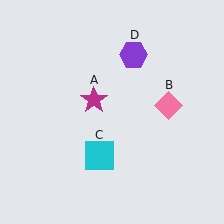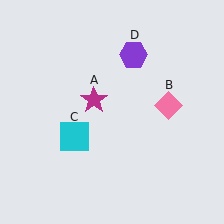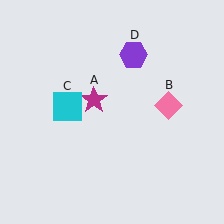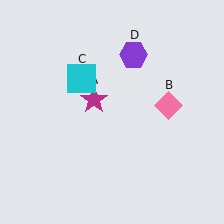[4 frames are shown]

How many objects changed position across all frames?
1 object changed position: cyan square (object C).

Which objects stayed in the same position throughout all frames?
Magenta star (object A) and pink diamond (object B) and purple hexagon (object D) remained stationary.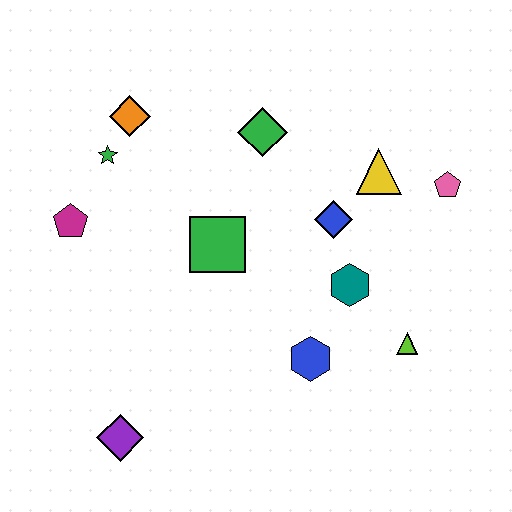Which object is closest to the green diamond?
The blue diamond is closest to the green diamond.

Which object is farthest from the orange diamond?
The lime triangle is farthest from the orange diamond.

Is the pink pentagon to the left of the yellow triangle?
No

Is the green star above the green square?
Yes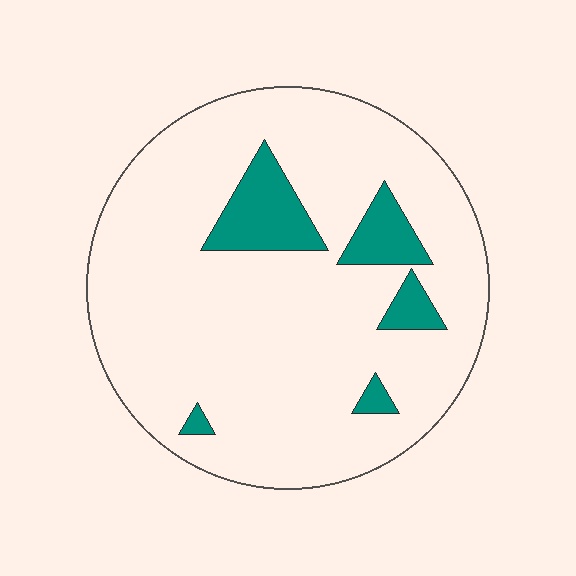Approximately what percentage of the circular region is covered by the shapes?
Approximately 10%.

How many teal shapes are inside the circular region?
5.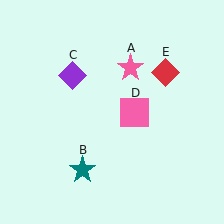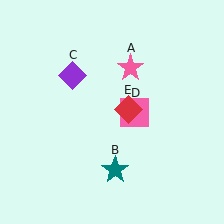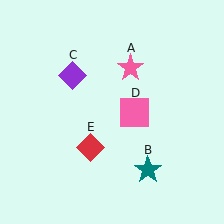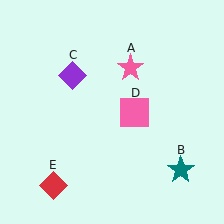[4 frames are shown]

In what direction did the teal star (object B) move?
The teal star (object B) moved right.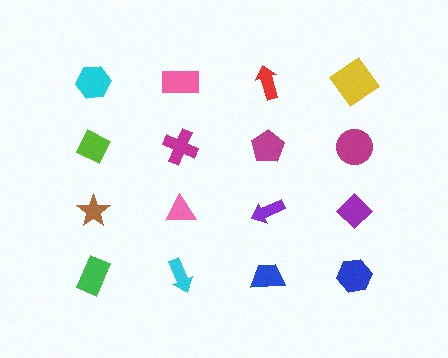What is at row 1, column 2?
A pink rectangle.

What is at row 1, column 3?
A red arrow.